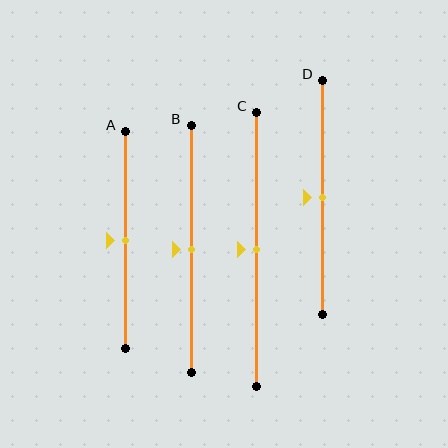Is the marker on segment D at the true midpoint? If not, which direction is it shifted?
Yes, the marker on segment D is at the true midpoint.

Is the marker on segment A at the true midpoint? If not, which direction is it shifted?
Yes, the marker on segment A is at the true midpoint.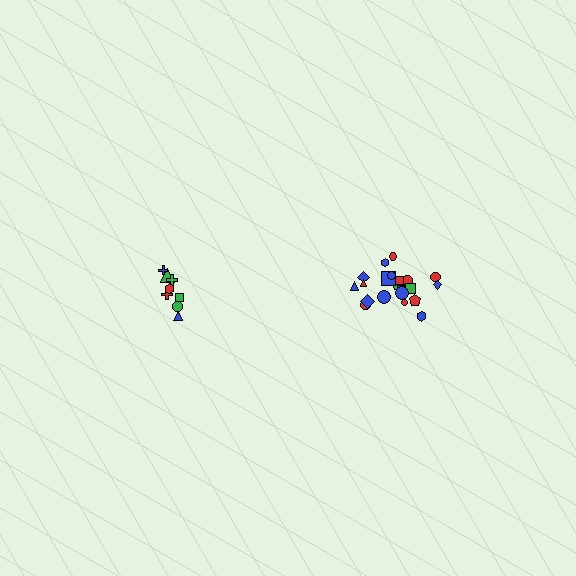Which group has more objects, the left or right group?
The right group.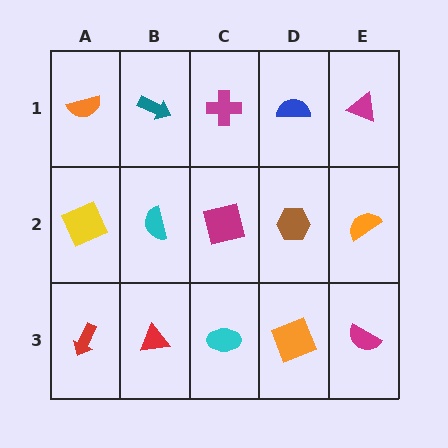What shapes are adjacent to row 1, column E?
An orange semicircle (row 2, column E), a blue semicircle (row 1, column D).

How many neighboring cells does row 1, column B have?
3.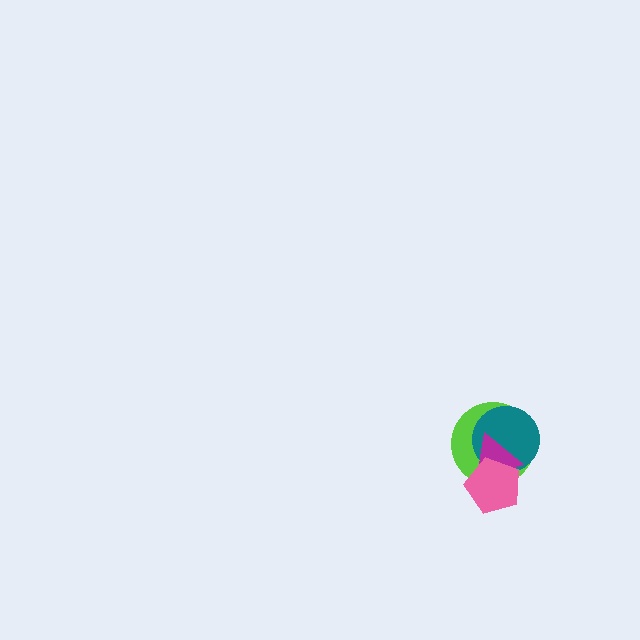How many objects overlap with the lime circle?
3 objects overlap with the lime circle.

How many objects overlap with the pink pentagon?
3 objects overlap with the pink pentagon.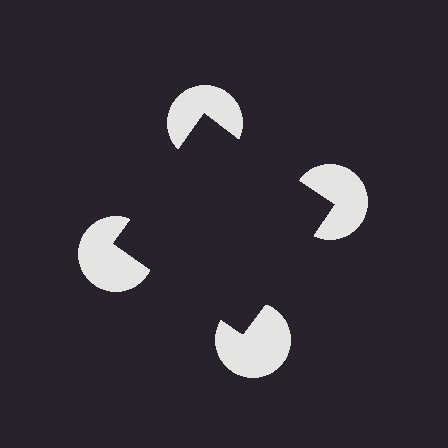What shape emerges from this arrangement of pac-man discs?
An illusory square — its edges are inferred from the aligned wedge cuts in the pac-man discs, not physically drawn.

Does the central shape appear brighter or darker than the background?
It typically appears slightly darker than the background, even though no actual brightness change is drawn.